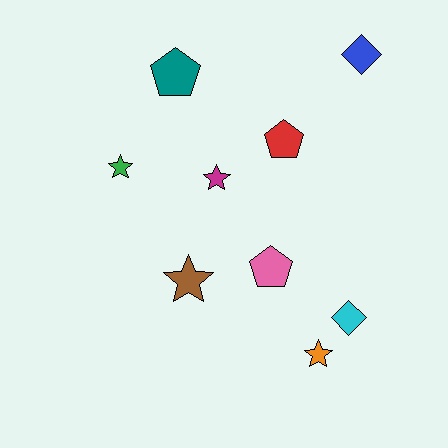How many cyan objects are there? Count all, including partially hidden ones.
There is 1 cyan object.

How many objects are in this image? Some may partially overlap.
There are 9 objects.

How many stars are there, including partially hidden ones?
There are 4 stars.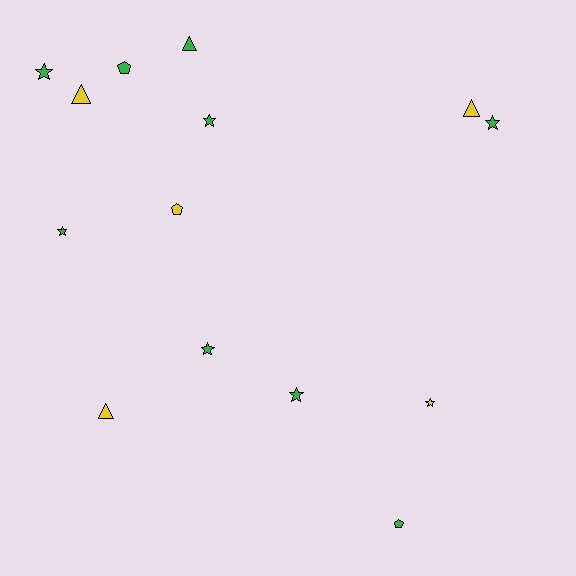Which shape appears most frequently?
Star, with 7 objects.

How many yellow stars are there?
There is 1 yellow star.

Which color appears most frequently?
Green, with 9 objects.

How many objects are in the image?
There are 14 objects.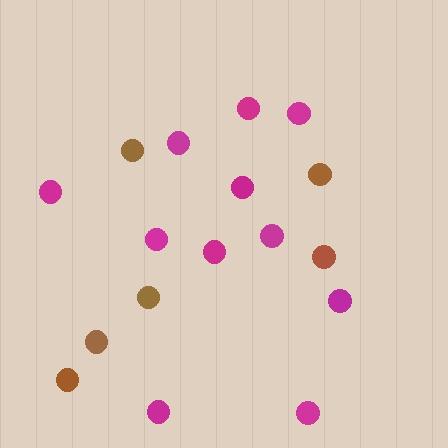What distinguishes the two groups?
There are 2 groups: one group of brown circles (6) and one group of magenta circles (11).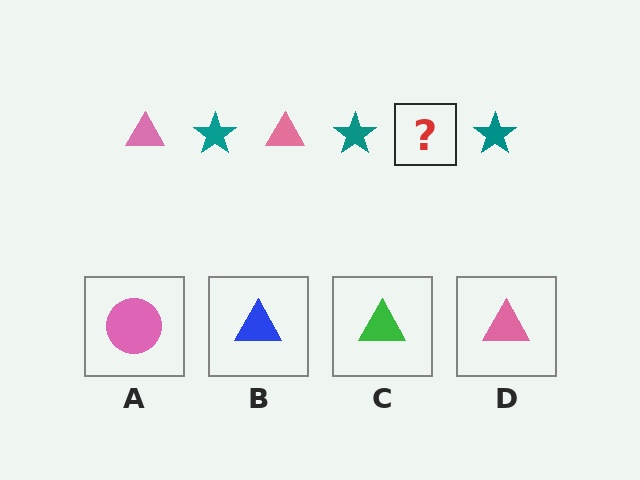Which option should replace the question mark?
Option D.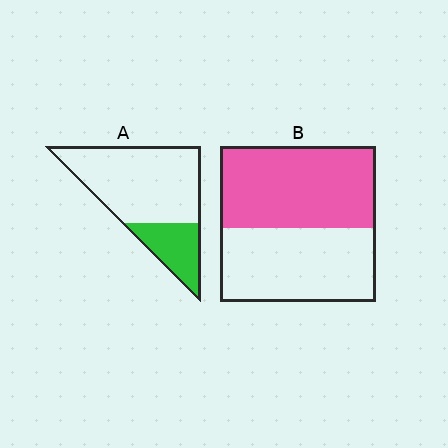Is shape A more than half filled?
No.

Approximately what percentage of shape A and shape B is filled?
A is approximately 25% and B is approximately 55%.